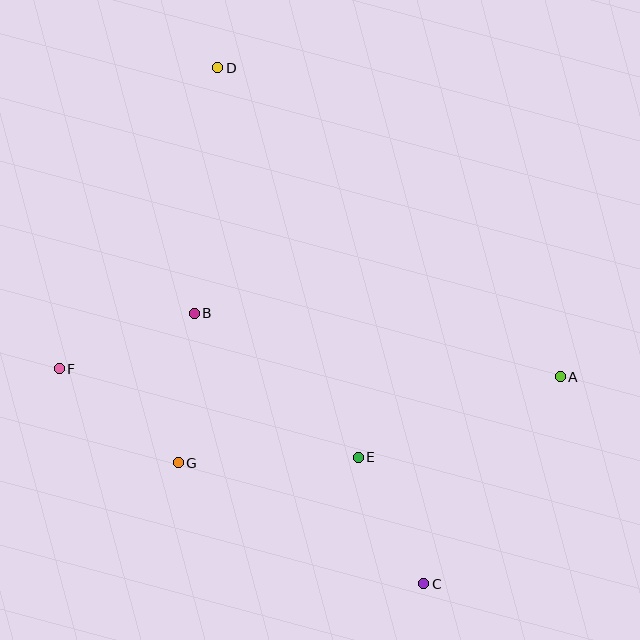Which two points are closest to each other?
Points C and E are closest to each other.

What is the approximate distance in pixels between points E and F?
The distance between E and F is approximately 312 pixels.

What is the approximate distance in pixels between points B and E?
The distance between B and E is approximately 218 pixels.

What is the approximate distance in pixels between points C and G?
The distance between C and G is approximately 274 pixels.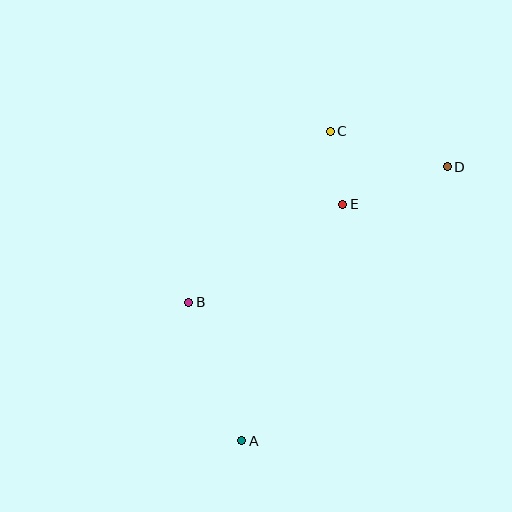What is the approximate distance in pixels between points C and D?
The distance between C and D is approximately 122 pixels.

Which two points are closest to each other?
Points C and E are closest to each other.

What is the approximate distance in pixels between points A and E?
The distance between A and E is approximately 257 pixels.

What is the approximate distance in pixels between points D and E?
The distance between D and E is approximately 111 pixels.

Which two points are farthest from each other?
Points A and D are farthest from each other.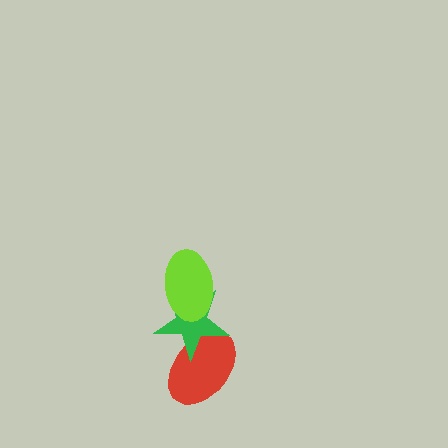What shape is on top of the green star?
The lime ellipse is on top of the green star.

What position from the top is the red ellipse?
The red ellipse is 3rd from the top.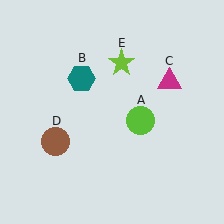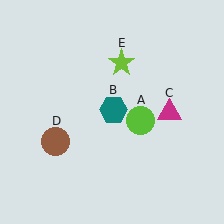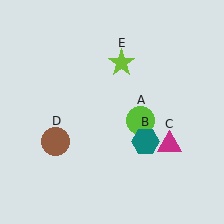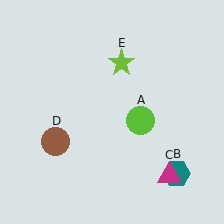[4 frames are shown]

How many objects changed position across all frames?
2 objects changed position: teal hexagon (object B), magenta triangle (object C).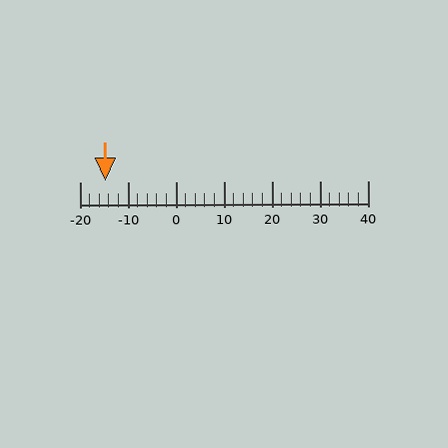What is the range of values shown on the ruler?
The ruler shows values from -20 to 40.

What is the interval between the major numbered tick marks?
The major tick marks are spaced 10 units apart.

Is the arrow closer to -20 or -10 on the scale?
The arrow is closer to -10.